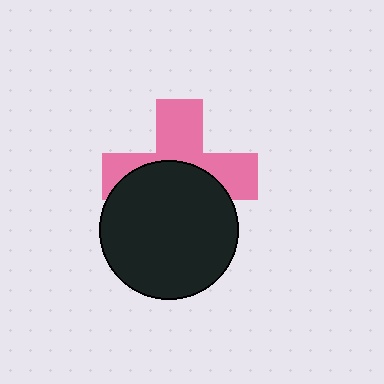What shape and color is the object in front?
The object in front is a black circle.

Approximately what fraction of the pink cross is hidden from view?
Roughly 50% of the pink cross is hidden behind the black circle.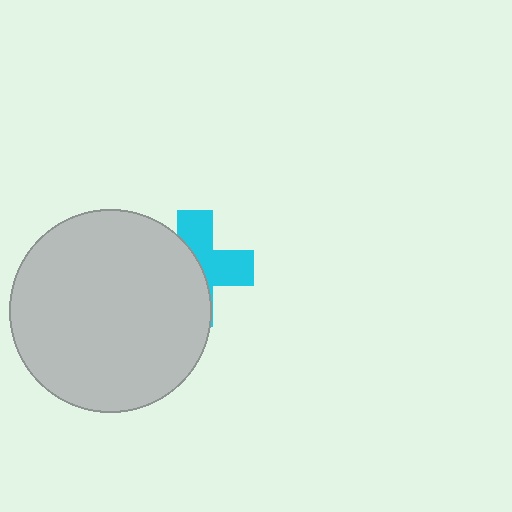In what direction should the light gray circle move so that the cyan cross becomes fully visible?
The light gray circle should move left. That is the shortest direction to clear the overlap and leave the cyan cross fully visible.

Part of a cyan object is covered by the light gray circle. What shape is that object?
It is a cross.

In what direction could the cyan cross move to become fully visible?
The cyan cross could move right. That would shift it out from behind the light gray circle entirely.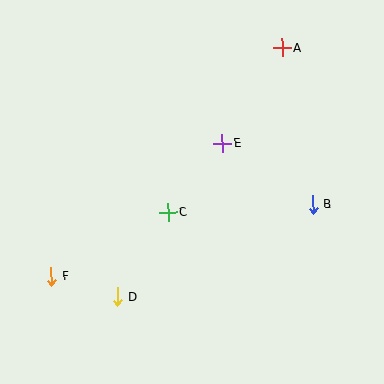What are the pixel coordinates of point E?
Point E is at (222, 143).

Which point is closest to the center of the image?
Point C at (168, 212) is closest to the center.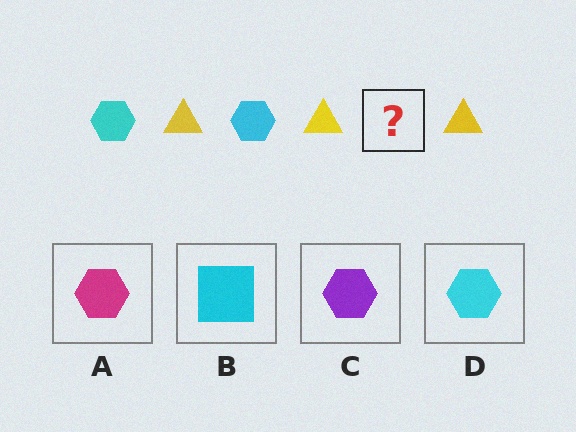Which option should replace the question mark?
Option D.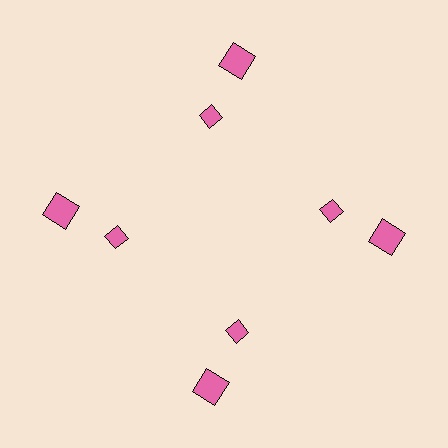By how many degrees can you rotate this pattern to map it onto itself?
The pattern maps onto itself every 90 degrees of rotation.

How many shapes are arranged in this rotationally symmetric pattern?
There are 8 shapes, arranged in 4 groups of 2.